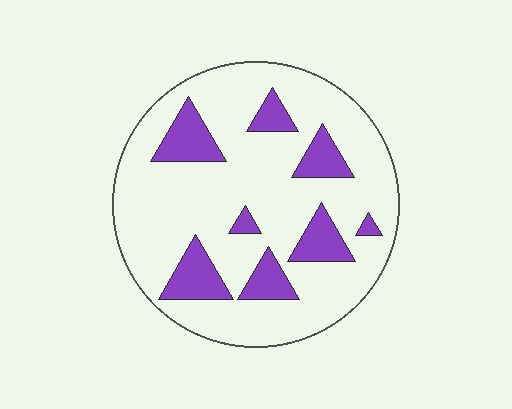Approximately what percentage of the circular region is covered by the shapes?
Approximately 20%.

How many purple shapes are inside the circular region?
8.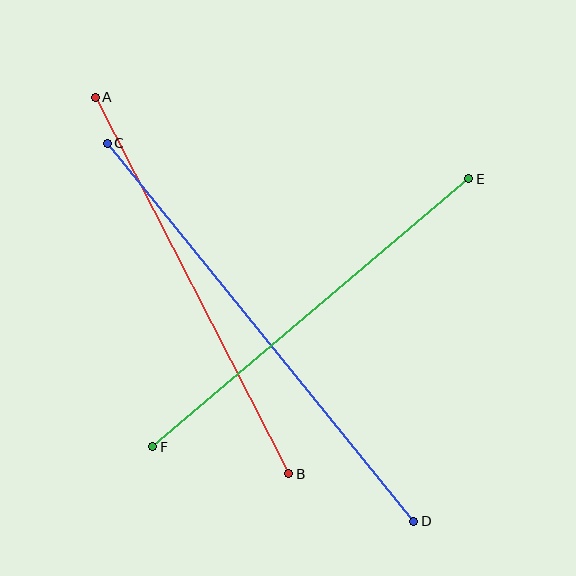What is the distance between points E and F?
The distance is approximately 414 pixels.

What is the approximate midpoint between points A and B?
The midpoint is at approximately (192, 285) pixels.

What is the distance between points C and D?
The distance is approximately 487 pixels.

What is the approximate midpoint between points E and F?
The midpoint is at approximately (311, 313) pixels.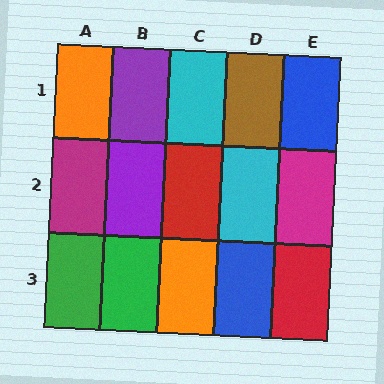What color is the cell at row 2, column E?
Magenta.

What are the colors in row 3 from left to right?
Green, green, orange, blue, red.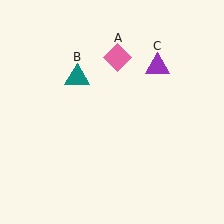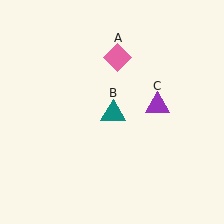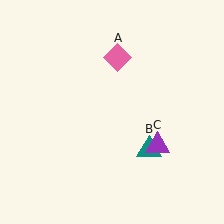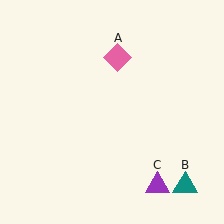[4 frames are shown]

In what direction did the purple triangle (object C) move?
The purple triangle (object C) moved down.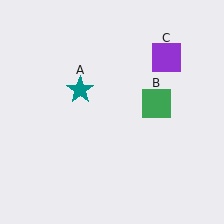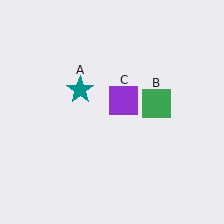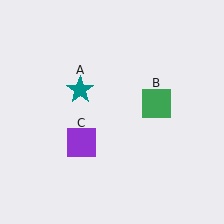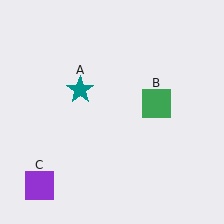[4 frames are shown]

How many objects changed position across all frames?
1 object changed position: purple square (object C).